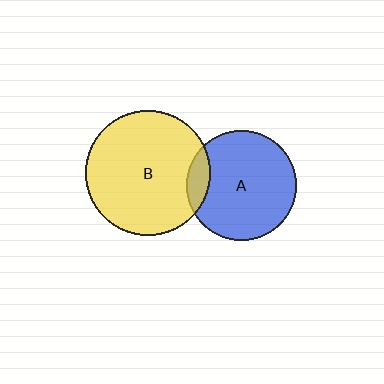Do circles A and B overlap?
Yes.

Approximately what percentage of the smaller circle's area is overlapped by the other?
Approximately 10%.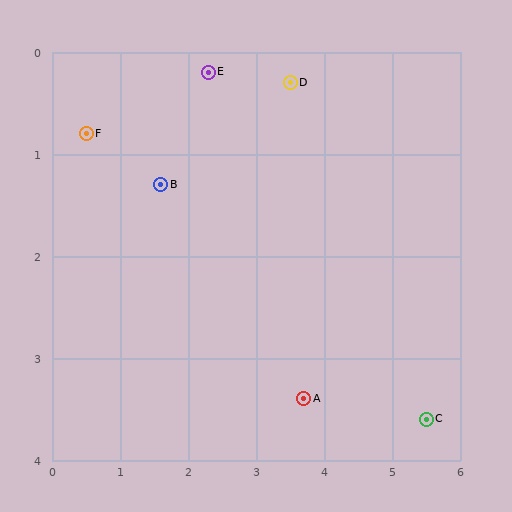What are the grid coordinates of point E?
Point E is at approximately (2.3, 0.2).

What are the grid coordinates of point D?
Point D is at approximately (3.5, 0.3).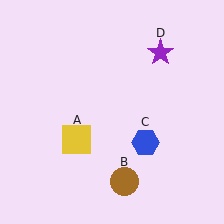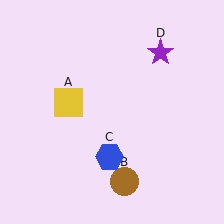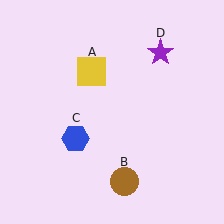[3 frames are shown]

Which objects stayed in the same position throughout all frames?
Brown circle (object B) and purple star (object D) remained stationary.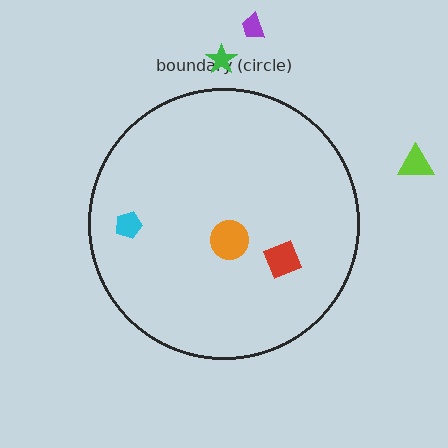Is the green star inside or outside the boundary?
Outside.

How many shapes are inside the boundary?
3 inside, 3 outside.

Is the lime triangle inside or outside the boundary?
Outside.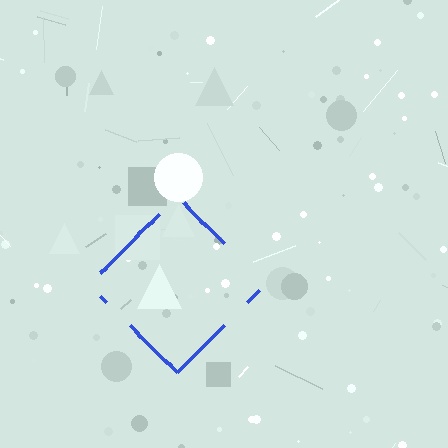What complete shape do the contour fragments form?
The contour fragments form a diamond.